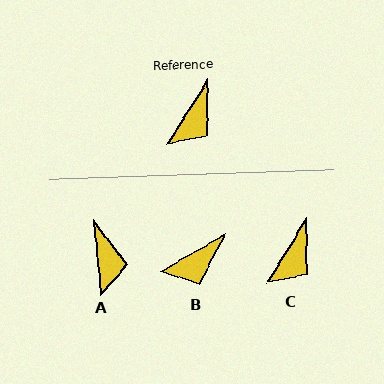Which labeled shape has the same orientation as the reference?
C.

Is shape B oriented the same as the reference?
No, it is off by about 28 degrees.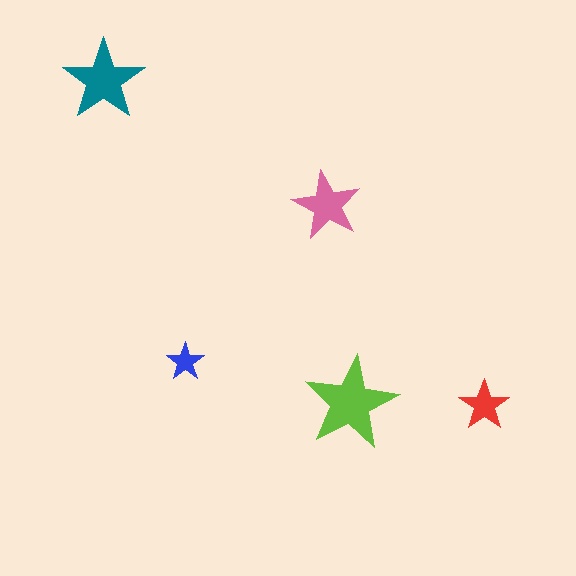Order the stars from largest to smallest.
the lime one, the teal one, the pink one, the red one, the blue one.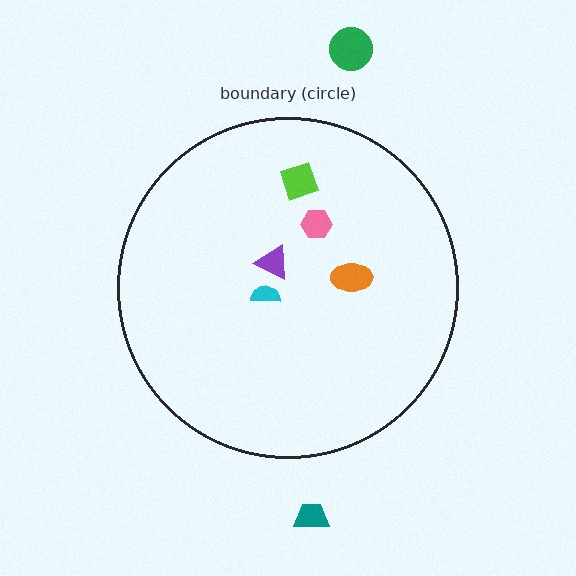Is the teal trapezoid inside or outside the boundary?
Outside.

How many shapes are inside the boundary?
5 inside, 2 outside.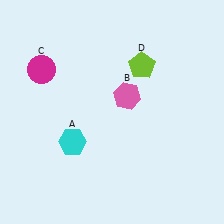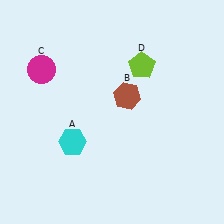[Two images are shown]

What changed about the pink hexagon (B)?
In Image 1, B is pink. In Image 2, it changed to brown.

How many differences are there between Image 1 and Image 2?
There is 1 difference between the two images.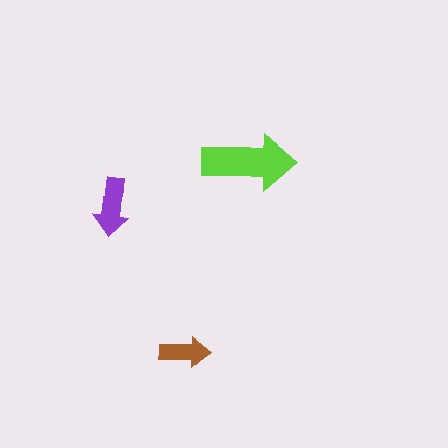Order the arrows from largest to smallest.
the lime one, the purple one, the brown one.